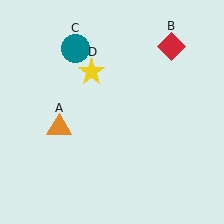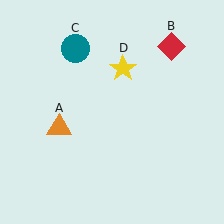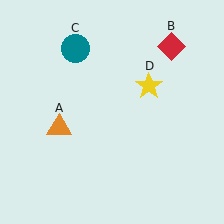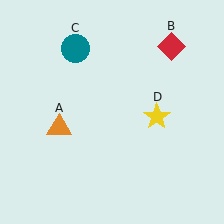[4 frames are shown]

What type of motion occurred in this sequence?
The yellow star (object D) rotated clockwise around the center of the scene.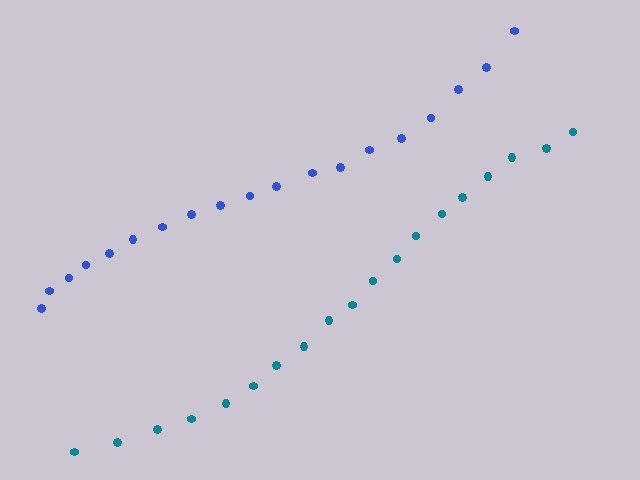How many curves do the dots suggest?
There are 2 distinct paths.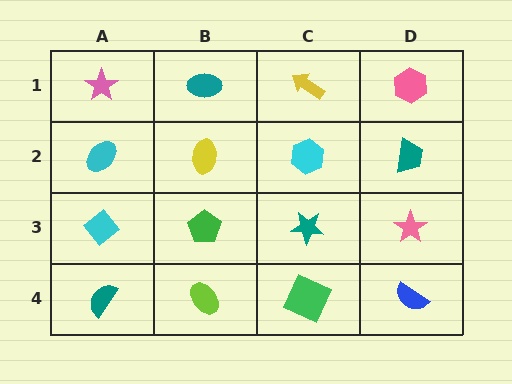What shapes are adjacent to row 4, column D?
A pink star (row 3, column D), a green square (row 4, column C).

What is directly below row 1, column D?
A teal trapezoid.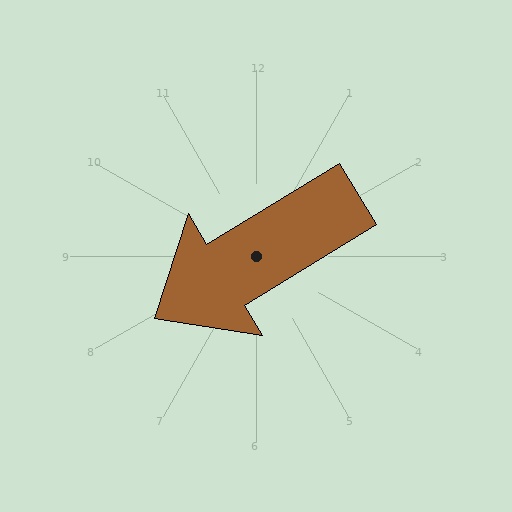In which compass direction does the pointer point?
Southwest.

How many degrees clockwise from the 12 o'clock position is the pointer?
Approximately 239 degrees.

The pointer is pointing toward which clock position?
Roughly 8 o'clock.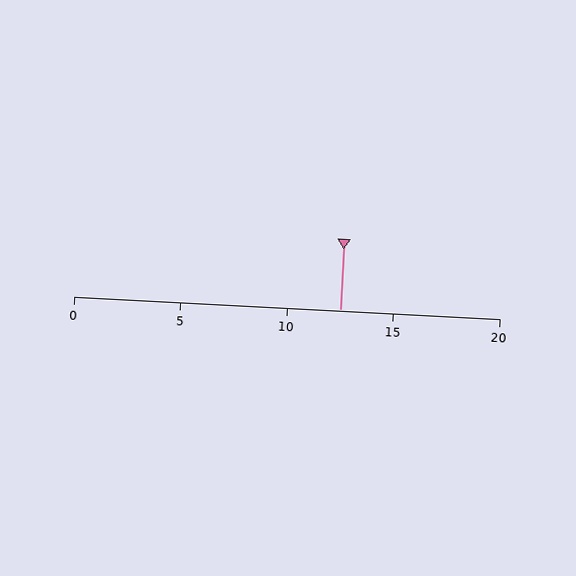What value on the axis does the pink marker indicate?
The marker indicates approximately 12.5.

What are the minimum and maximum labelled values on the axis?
The axis runs from 0 to 20.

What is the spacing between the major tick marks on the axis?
The major ticks are spaced 5 apart.